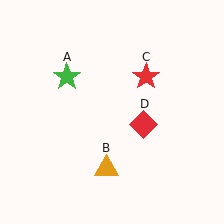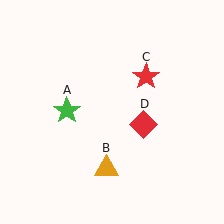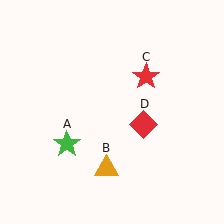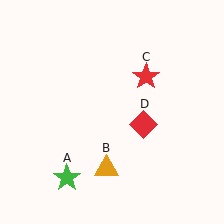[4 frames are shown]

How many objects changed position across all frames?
1 object changed position: green star (object A).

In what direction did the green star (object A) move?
The green star (object A) moved down.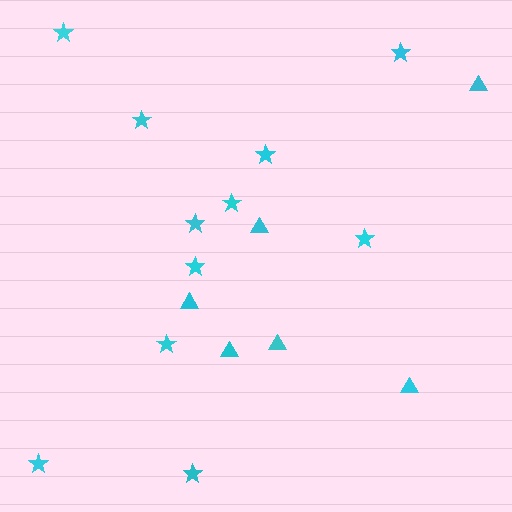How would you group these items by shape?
There are 2 groups: one group of stars (11) and one group of triangles (6).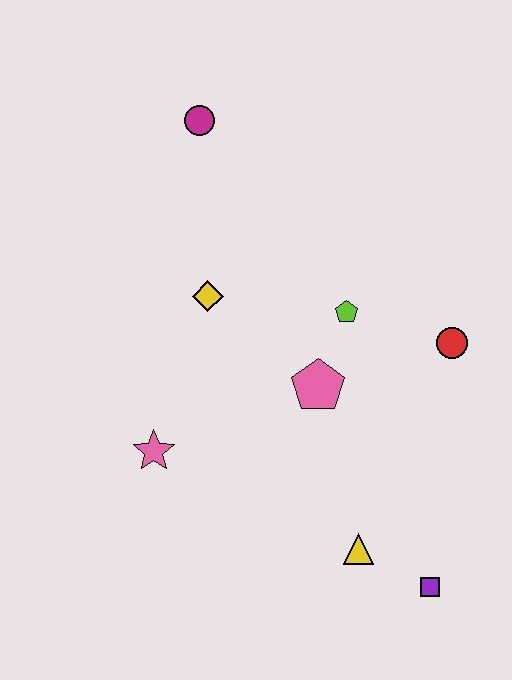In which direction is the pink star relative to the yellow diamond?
The pink star is below the yellow diamond.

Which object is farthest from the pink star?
The magenta circle is farthest from the pink star.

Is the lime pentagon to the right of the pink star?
Yes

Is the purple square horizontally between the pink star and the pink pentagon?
No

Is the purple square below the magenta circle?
Yes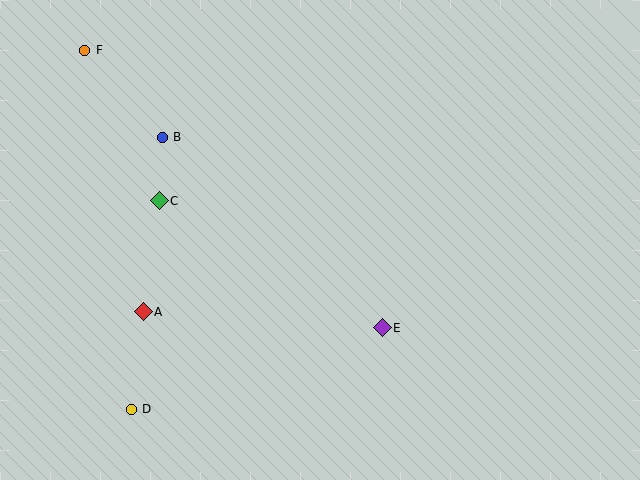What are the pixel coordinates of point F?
Point F is at (85, 50).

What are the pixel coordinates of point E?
Point E is at (382, 328).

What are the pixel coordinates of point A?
Point A is at (143, 312).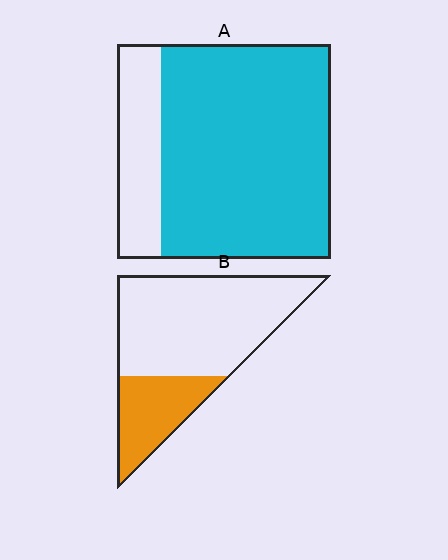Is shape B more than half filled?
No.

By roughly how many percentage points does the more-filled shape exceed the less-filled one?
By roughly 50 percentage points (A over B).